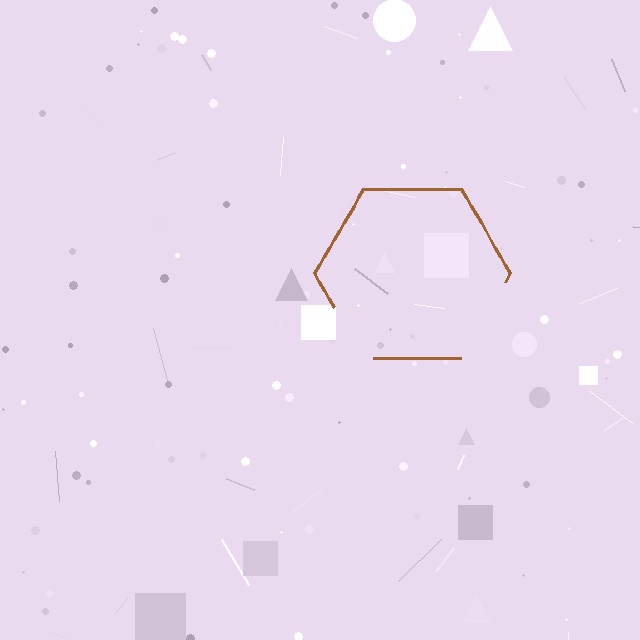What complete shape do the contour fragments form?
The contour fragments form a hexagon.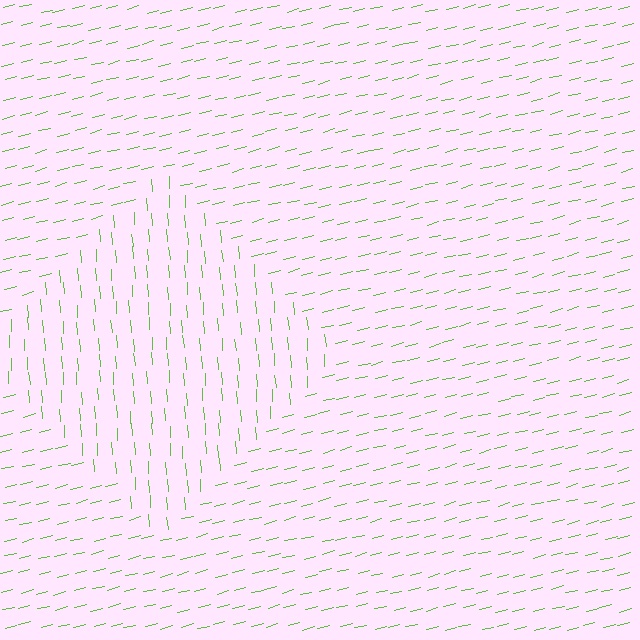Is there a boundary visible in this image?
Yes, there is a texture boundary formed by a change in line orientation.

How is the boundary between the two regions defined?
The boundary is defined purely by a change in line orientation (approximately 80 degrees difference). All lines are the same color and thickness.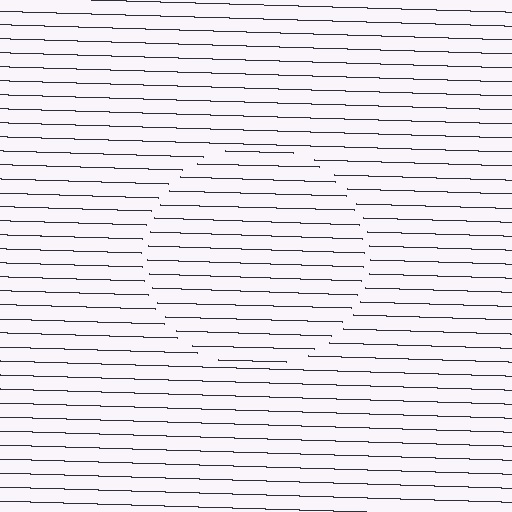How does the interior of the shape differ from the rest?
The interior of the shape contains the same grating, shifted by half a period — the contour is defined by the phase discontinuity where line-ends from the inner and outer gratings abut.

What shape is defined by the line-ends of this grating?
An illusory circle. The interior of the shape contains the same grating, shifted by half a period — the contour is defined by the phase discontinuity where line-ends from the inner and outer gratings abut.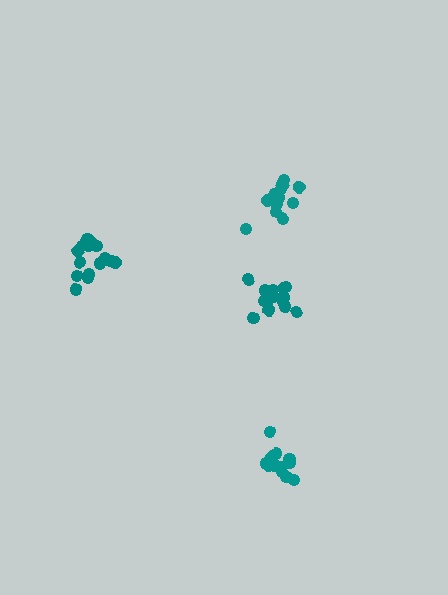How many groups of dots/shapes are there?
There are 4 groups.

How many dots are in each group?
Group 1: 17 dots, Group 2: 15 dots, Group 3: 14 dots, Group 4: 14 dots (60 total).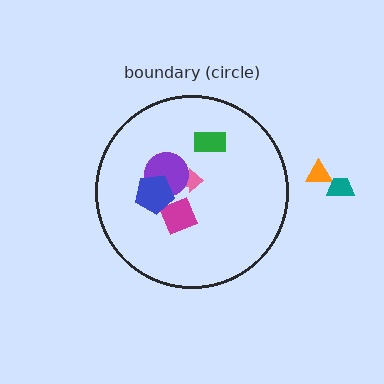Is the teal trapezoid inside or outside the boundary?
Outside.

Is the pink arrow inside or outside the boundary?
Inside.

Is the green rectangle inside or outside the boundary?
Inside.